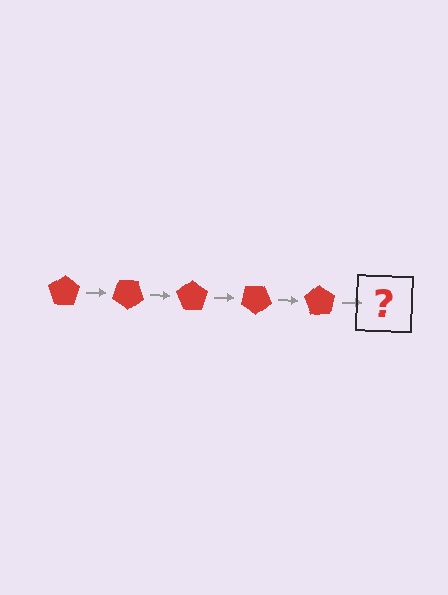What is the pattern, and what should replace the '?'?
The pattern is that the pentagon rotates 35 degrees each step. The '?' should be a red pentagon rotated 175 degrees.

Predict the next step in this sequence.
The next step is a red pentagon rotated 175 degrees.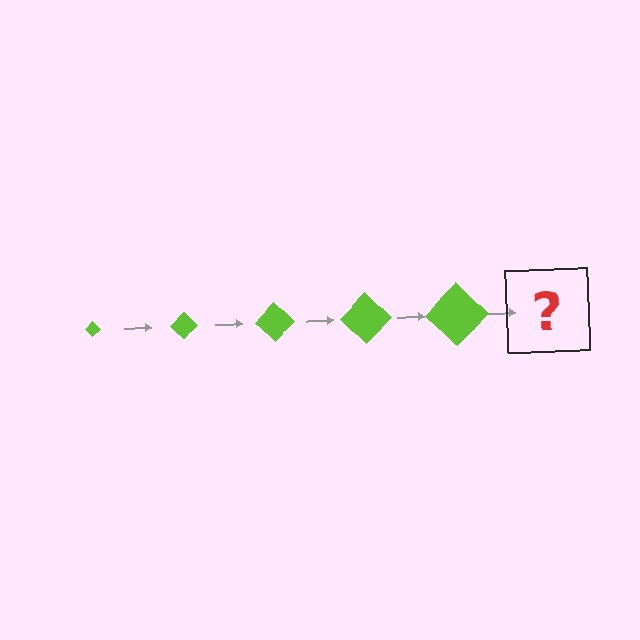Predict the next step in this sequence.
The next step is a lime diamond, larger than the previous one.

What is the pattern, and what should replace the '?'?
The pattern is that the diamond gets progressively larger each step. The '?' should be a lime diamond, larger than the previous one.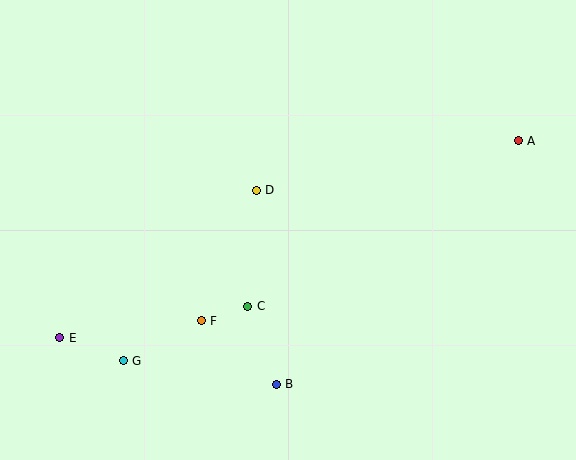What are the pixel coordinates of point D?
Point D is at (256, 190).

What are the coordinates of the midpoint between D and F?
The midpoint between D and F is at (229, 255).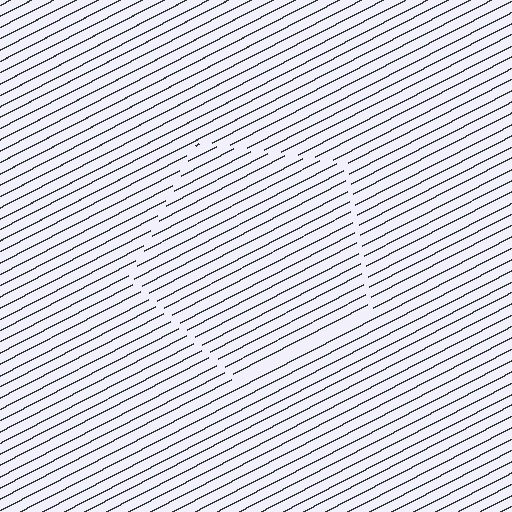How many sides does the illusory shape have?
5 sides — the line-ends trace a pentagon.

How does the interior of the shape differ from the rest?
The interior of the shape contains the same grating, shifted by half a period — the contour is defined by the phase discontinuity where line-ends from the inner and outer gratings abut.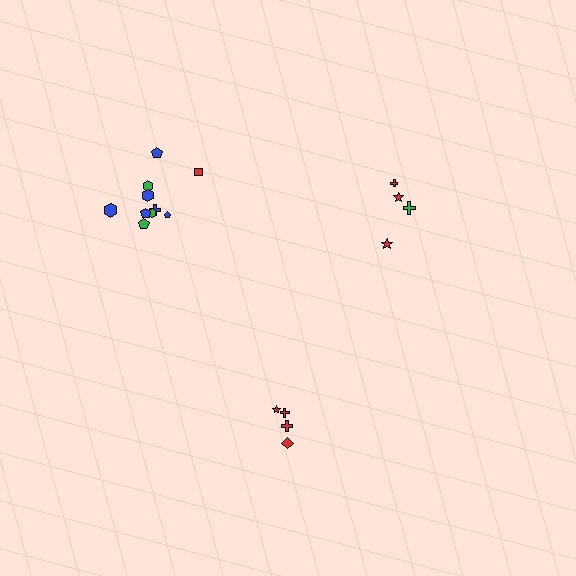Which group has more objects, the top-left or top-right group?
The top-left group.